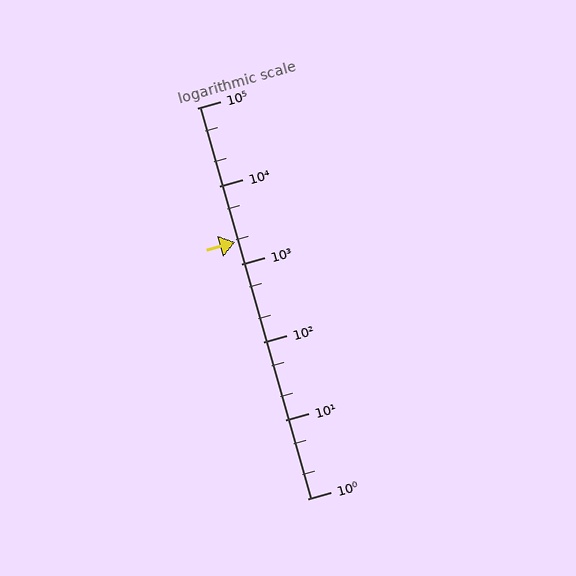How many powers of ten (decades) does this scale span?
The scale spans 5 decades, from 1 to 100000.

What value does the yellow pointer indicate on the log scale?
The pointer indicates approximately 1900.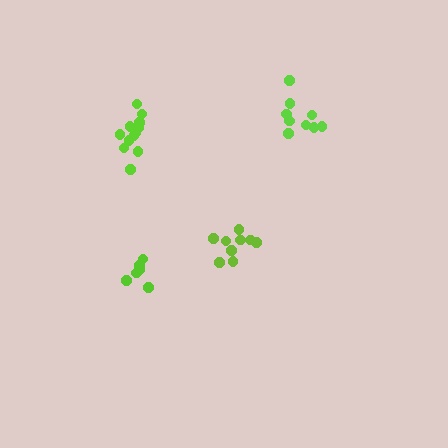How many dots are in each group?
Group 1: 9 dots, Group 2: 6 dots, Group 3: 9 dots, Group 4: 12 dots (36 total).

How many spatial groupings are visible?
There are 4 spatial groupings.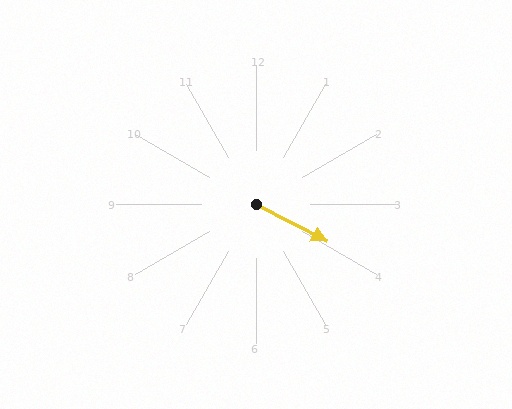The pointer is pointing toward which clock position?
Roughly 4 o'clock.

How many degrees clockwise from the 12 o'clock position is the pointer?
Approximately 117 degrees.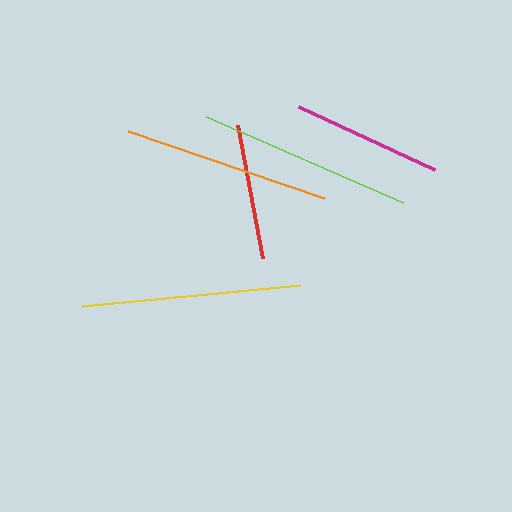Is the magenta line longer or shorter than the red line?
The magenta line is longer than the red line.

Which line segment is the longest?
The yellow line is the longest at approximately 219 pixels.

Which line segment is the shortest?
The red line is the shortest at approximately 135 pixels.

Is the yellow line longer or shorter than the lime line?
The yellow line is longer than the lime line.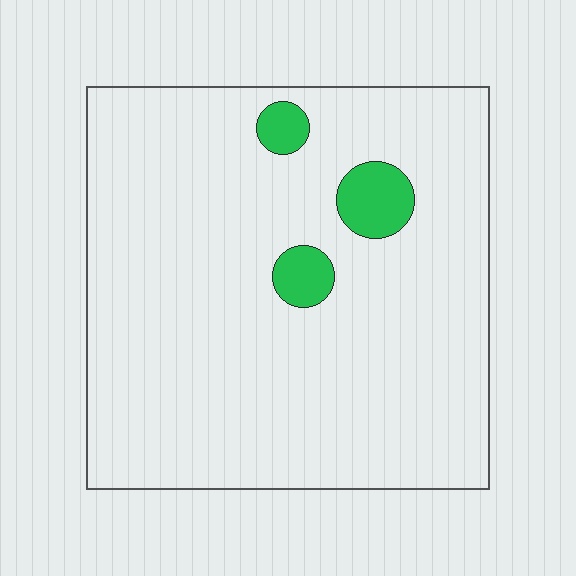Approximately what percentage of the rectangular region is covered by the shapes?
Approximately 5%.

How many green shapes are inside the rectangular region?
3.